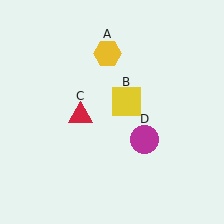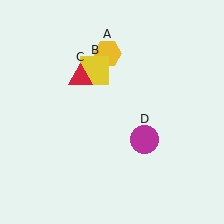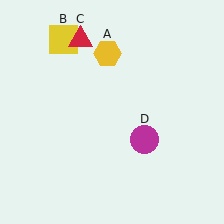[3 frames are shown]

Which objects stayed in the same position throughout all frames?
Yellow hexagon (object A) and magenta circle (object D) remained stationary.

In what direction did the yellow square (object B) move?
The yellow square (object B) moved up and to the left.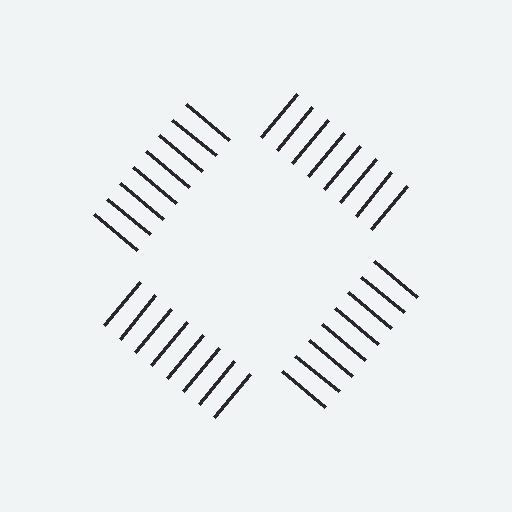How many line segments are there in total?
32 — 8 along each of the 4 edges.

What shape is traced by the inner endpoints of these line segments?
An illusory square — the line segments terminate on its edges but no continuous stroke is drawn.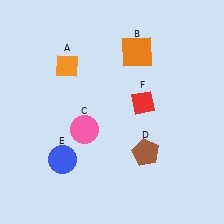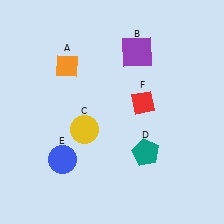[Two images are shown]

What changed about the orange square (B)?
In Image 1, B is orange. In Image 2, it changed to purple.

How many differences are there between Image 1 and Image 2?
There are 3 differences between the two images.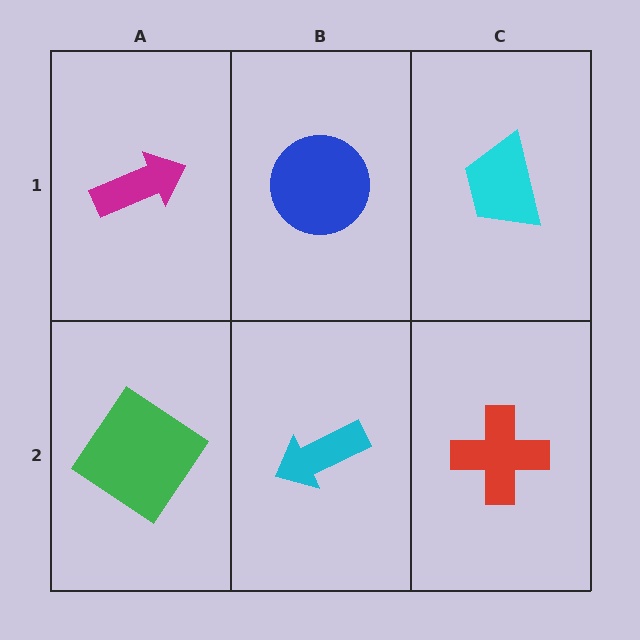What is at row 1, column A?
A magenta arrow.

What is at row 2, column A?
A green diamond.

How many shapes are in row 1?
3 shapes.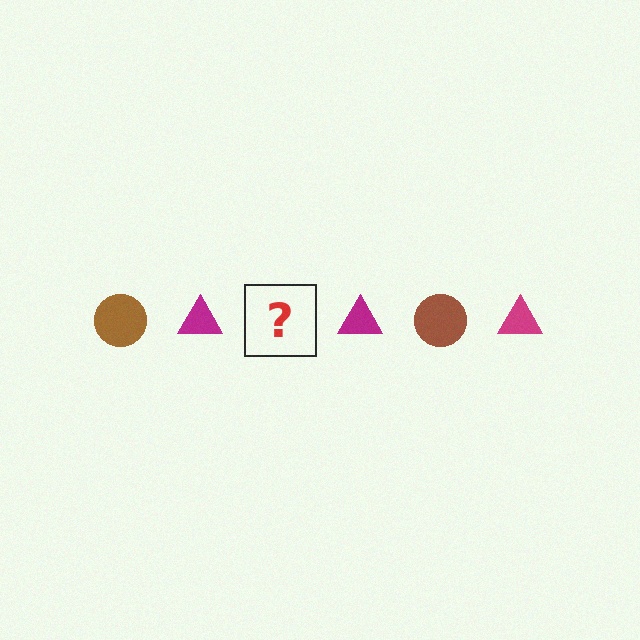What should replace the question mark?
The question mark should be replaced with a brown circle.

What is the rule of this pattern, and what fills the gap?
The rule is that the pattern alternates between brown circle and magenta triangle. The gap should be filled with a brown circle.